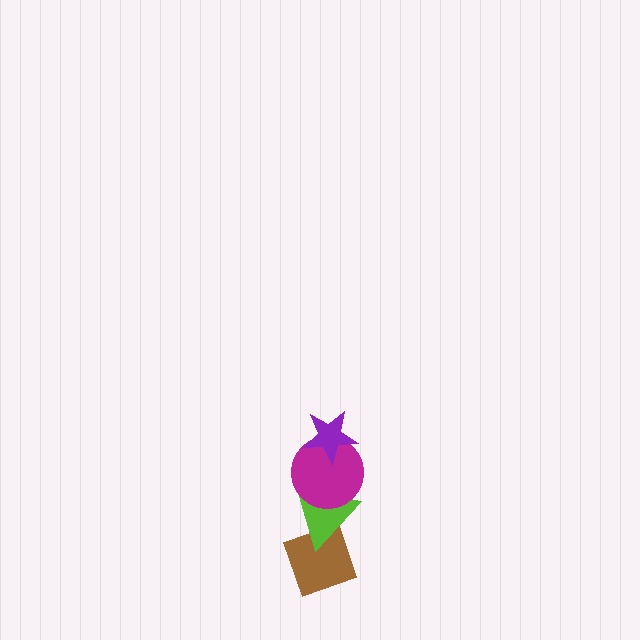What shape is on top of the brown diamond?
The lime triangle is on top of the brown diamond.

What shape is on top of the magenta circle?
The purple star is on top of the magenta circle.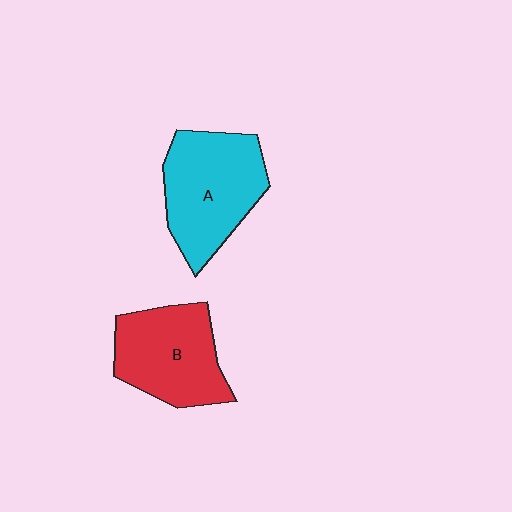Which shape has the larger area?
Shape A (cyan).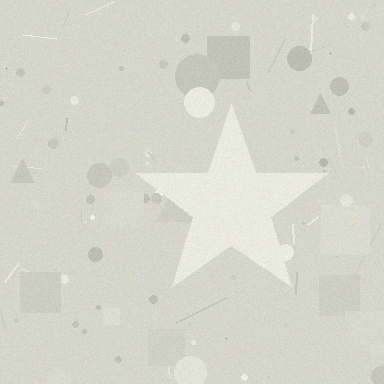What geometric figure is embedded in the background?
A star is embedded in the background.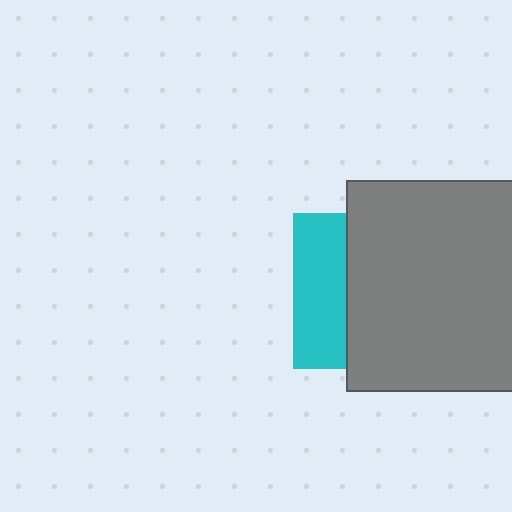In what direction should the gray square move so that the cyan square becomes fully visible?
The gray square should move right. That is the shortest direction to clear the overlap and leave the cyan square fully visible.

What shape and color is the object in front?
The object in front is a gray square.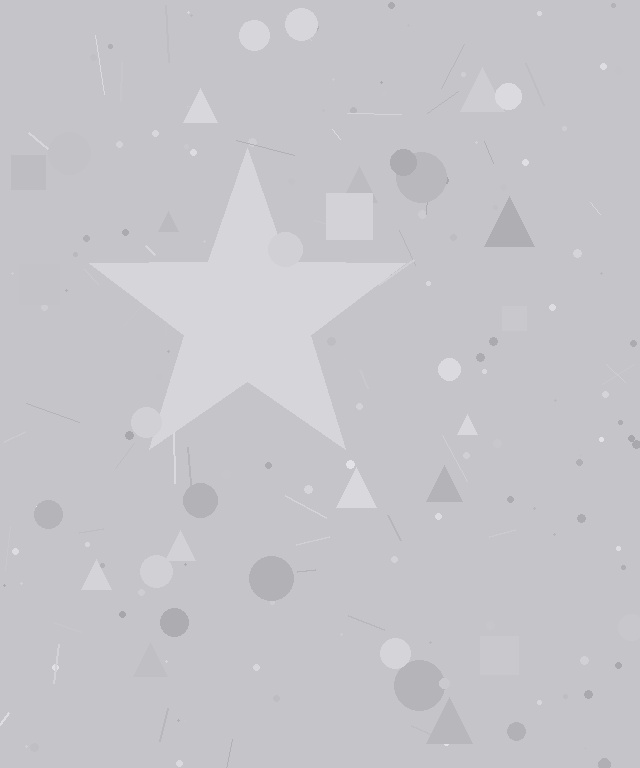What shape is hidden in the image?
A star is hidden in the image.